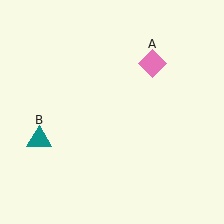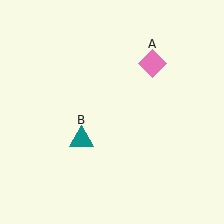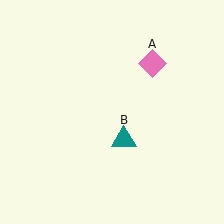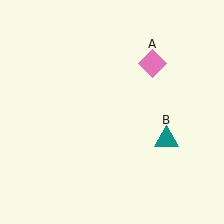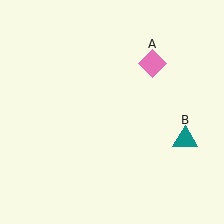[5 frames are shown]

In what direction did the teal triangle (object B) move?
The teal triangle (object B) moved right.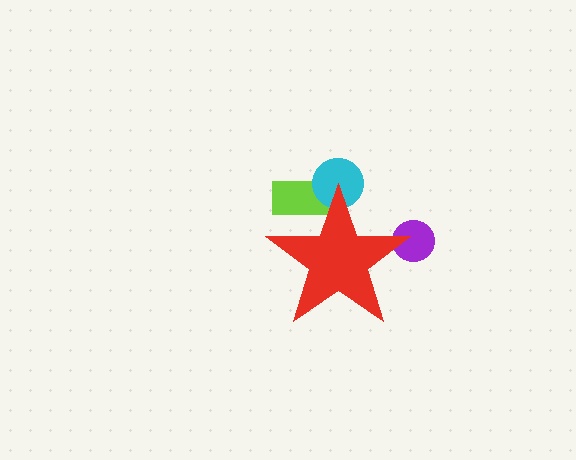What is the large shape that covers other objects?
A red star.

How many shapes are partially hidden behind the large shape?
3 shapes are partially hidden.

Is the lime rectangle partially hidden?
Yes, the lime rectangle is partially hidden behind the red star.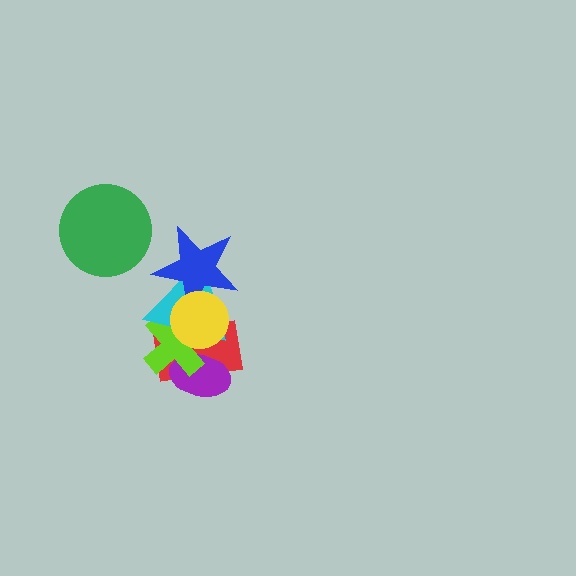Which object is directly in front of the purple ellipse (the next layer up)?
The lime cross is directly in front of the purple ellipse.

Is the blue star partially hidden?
Yes, it is partially covered by another shape.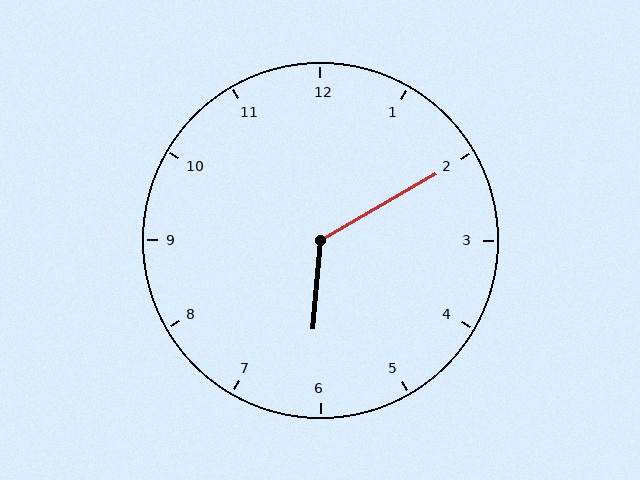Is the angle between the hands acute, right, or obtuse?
It is obtuse.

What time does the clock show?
6:10.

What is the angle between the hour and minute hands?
Approximately 125 degrees.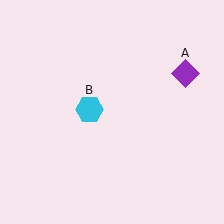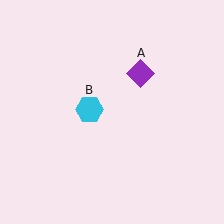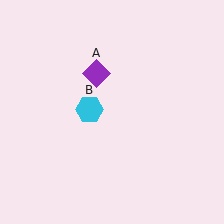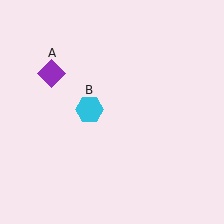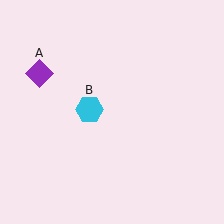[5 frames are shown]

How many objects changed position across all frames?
1 object changed position: purple diamond (object A).